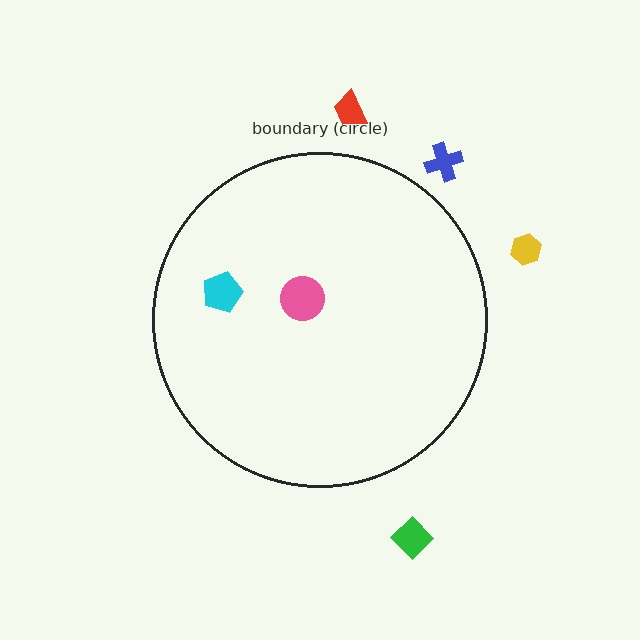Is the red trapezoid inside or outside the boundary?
Outside.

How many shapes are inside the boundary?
2 inside, 4 outside.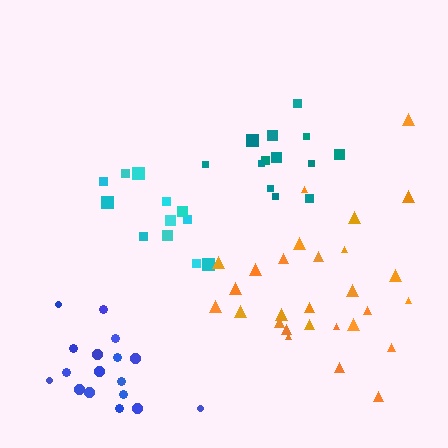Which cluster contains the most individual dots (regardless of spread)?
Orange (28).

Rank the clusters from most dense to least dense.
blue, orange, teal, cyan.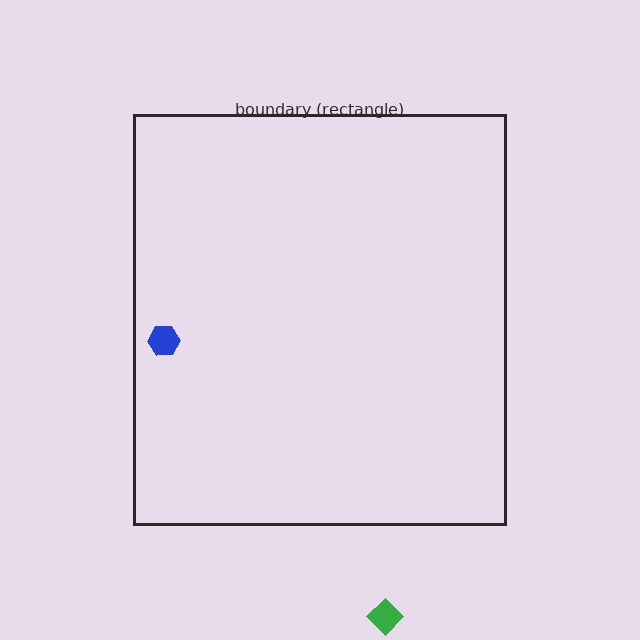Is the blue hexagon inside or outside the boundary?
Inside.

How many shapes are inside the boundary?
1 inside, 1 outside.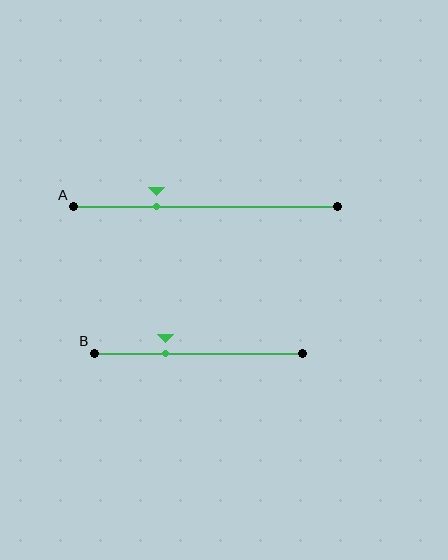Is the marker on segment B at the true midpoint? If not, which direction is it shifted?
No, the marker on segment B is shifted to the left by about 16% of the segment length.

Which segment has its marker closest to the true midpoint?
Segment B has its marker closest to the true midpoint.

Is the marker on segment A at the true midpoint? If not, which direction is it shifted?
No, the marker on segment A is shifted to the left by about 18% of the segment length.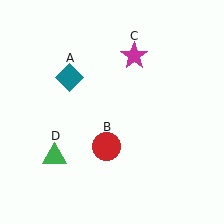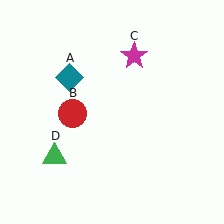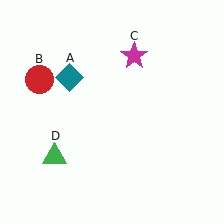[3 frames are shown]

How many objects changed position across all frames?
1 object changed position: red circle (object B).